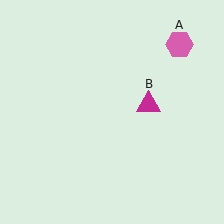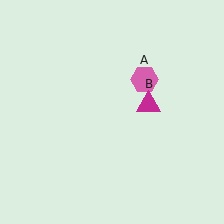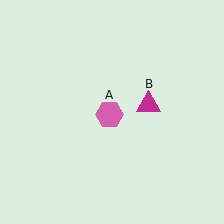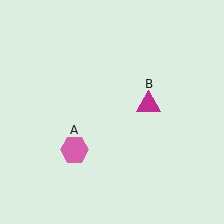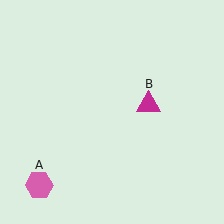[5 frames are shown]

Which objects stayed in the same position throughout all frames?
Magenta triangle (object B) remained stationary.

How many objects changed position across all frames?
1 object changed position: pink hexagon (object A).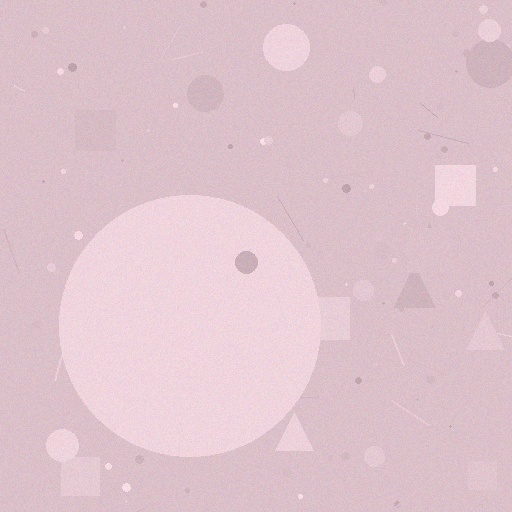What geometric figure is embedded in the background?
A circle is embedded in the background.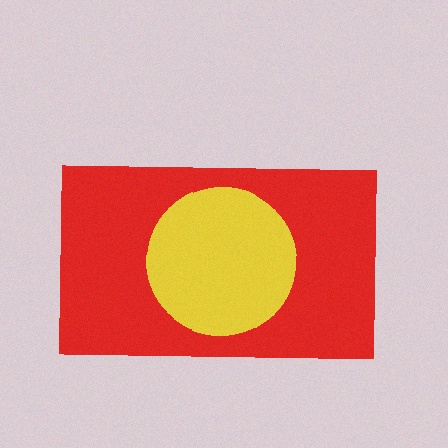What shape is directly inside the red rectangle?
The yellow circle.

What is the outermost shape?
The red rectangle.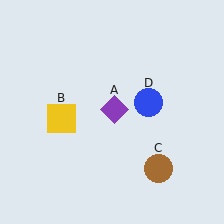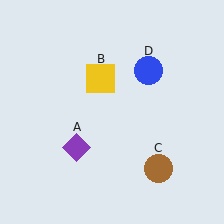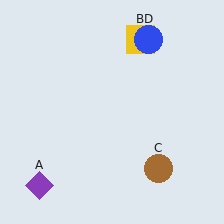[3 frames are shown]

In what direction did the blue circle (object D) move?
The blue circle (object D) moved up.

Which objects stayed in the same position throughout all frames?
Brown circle (object C) remained stationary.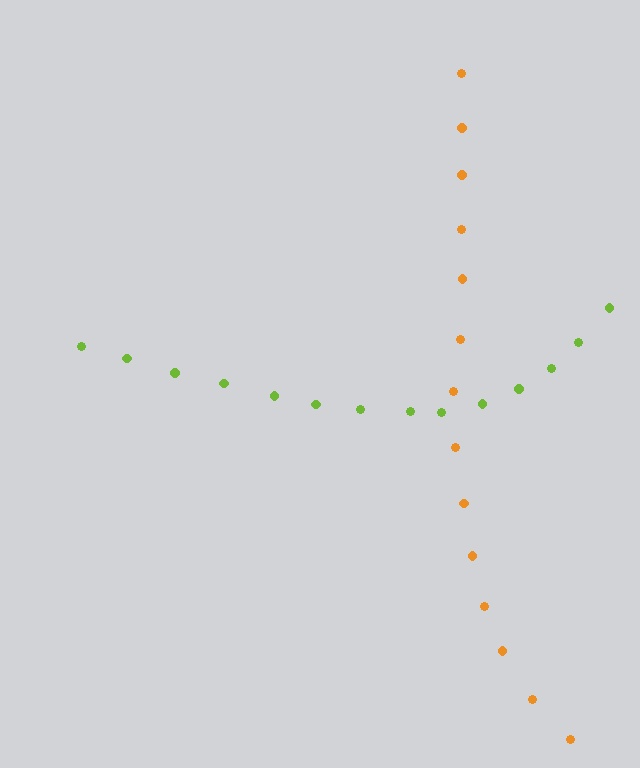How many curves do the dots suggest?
There are 2 distinct paths.